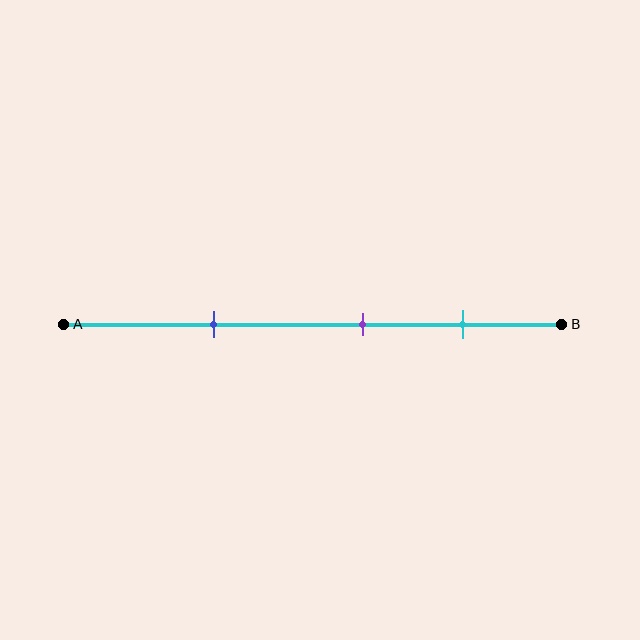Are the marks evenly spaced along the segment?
Yes, the marks are approximately evenly spaced.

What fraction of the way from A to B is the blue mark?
The blue mark is approximately 30% (0.3) of the way from A to B.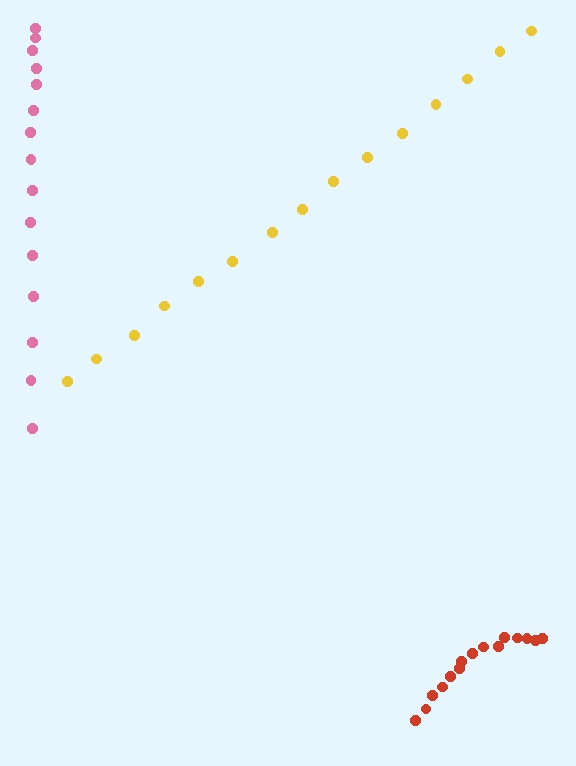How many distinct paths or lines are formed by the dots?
There are 3 distinct paths.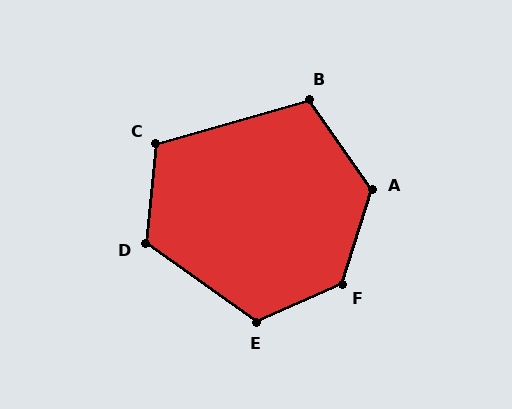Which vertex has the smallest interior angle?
B, at approximately 109 degrees.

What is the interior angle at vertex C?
Approximately 112 degrees (obtuse).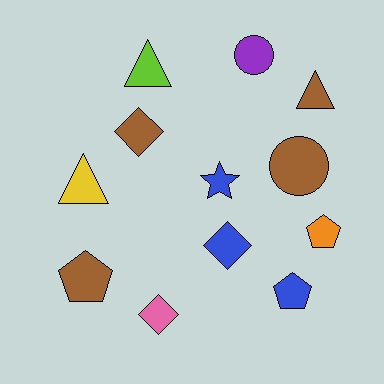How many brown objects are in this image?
There are 4 brown objects.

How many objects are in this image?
There are 12 objects.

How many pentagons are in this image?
There are 3 pentagons.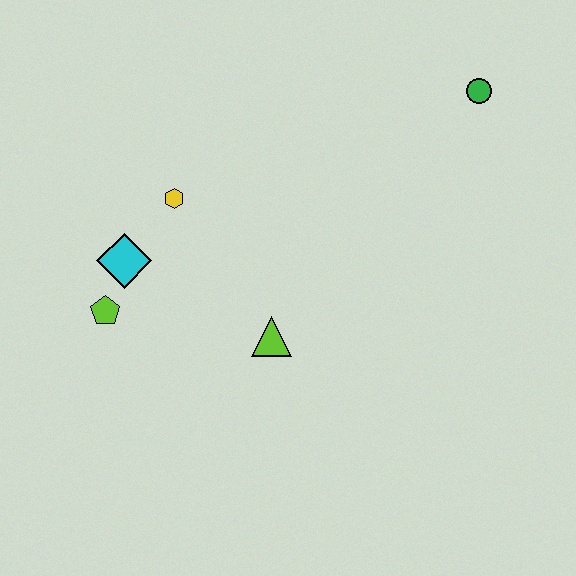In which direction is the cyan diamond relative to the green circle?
The cyan diamond is to the left of the green circle.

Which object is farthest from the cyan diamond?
The green circle is farthest from the cyan diamond.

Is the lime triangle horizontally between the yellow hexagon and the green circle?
Yes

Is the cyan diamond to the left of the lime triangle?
Yes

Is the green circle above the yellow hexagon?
Yes